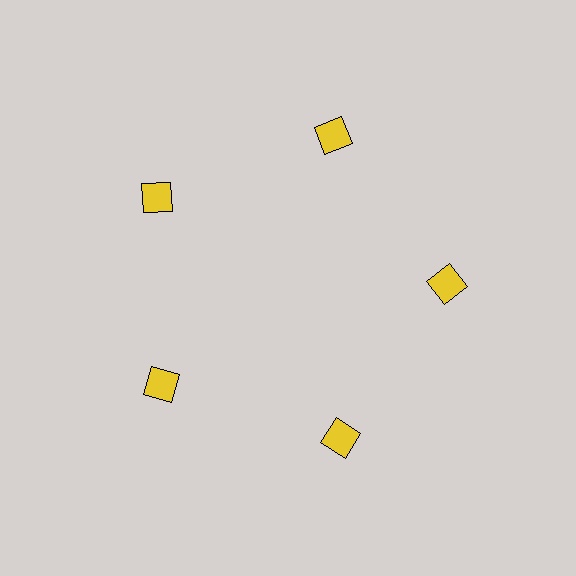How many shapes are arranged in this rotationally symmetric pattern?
There are 5 shapes, arranged in 5 groups of 1.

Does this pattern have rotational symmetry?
Yes, this pattern has 5-fold rotational symmetry. It looks the same after rotating 72 degrees around the center.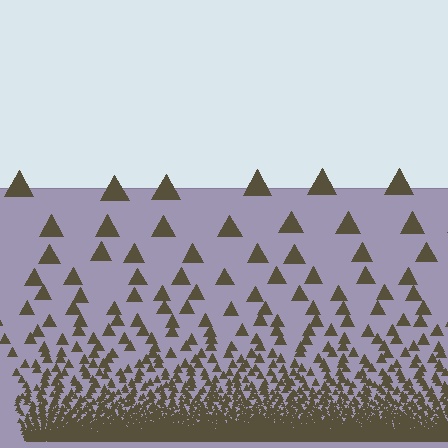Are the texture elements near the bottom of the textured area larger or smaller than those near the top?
Smaller. The gradient is inverted — elements near the bottom are smaller and denser.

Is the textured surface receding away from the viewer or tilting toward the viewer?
The surface appears to tilt toward the viewer. Texture elements get larger and sparser toward the top.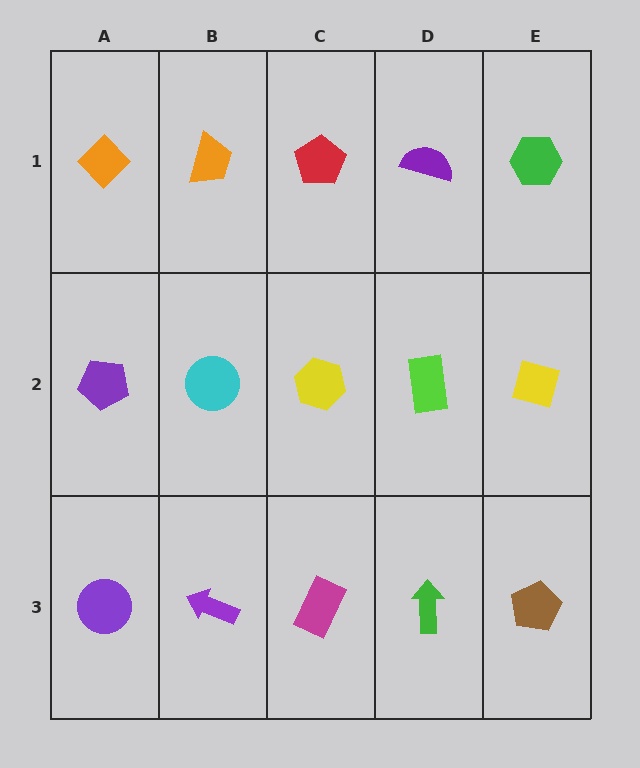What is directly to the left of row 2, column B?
A purple pentagon.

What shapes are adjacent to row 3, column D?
A lime rectangle (row 2, column D), a magenta rectangle (row 3, column C), a brown pentagon (row 3, column E).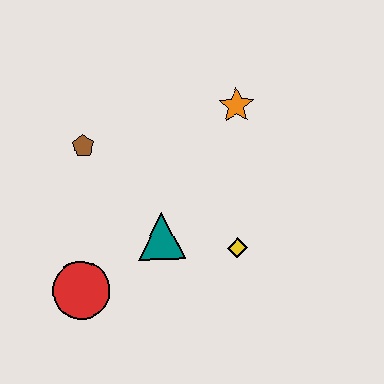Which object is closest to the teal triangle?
The yellow diamond is closest to the teal triangle.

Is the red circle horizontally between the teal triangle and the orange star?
No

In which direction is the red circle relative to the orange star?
The red circle is below the orange star.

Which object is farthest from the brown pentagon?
The yellow diamond is farthest from the brown pentagon.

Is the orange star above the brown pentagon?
Yes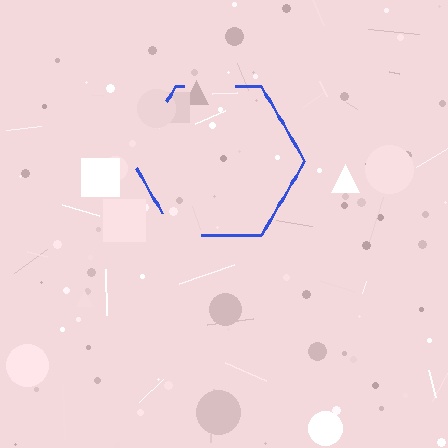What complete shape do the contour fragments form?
The contour fragments form a hexagon.